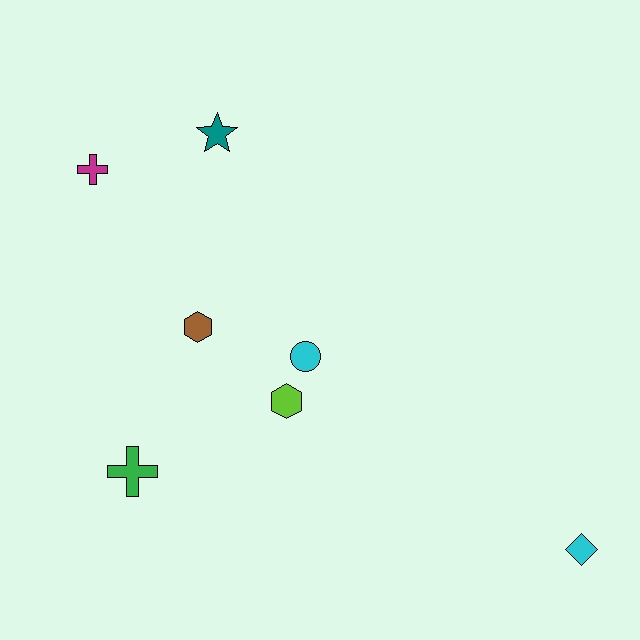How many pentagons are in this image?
There are no pentagons.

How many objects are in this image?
There are 7 objects.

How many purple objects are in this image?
There are no purple objects.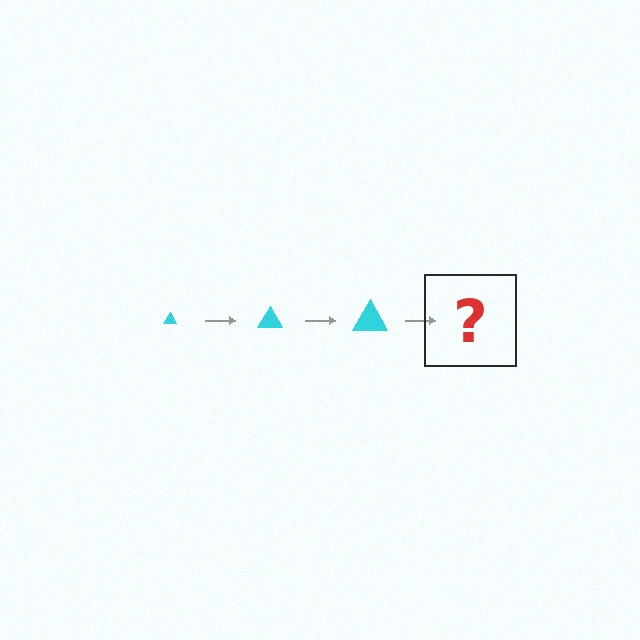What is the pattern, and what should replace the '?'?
The pattern is that the triangle gets progressively larger each step. The '?' should be a cyan triangle, larger than the previous one.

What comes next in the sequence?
The next element should be a cyan triangle, larger than the previous one.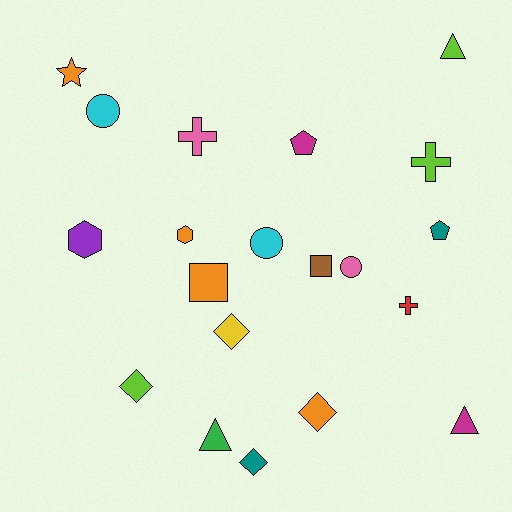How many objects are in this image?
There are 20 objects.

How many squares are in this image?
There are 2 squares.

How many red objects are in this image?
There is 1 red object.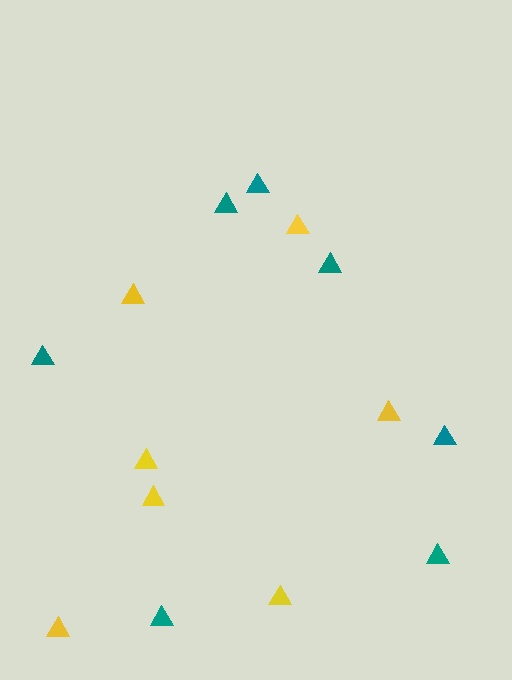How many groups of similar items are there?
There are 2 groups: one group of teal triangles (7) and one group of yellow triangles (7).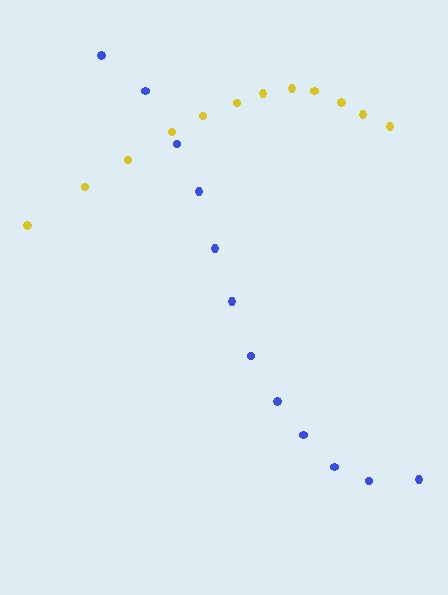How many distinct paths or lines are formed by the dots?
There are 2 distinct paths.